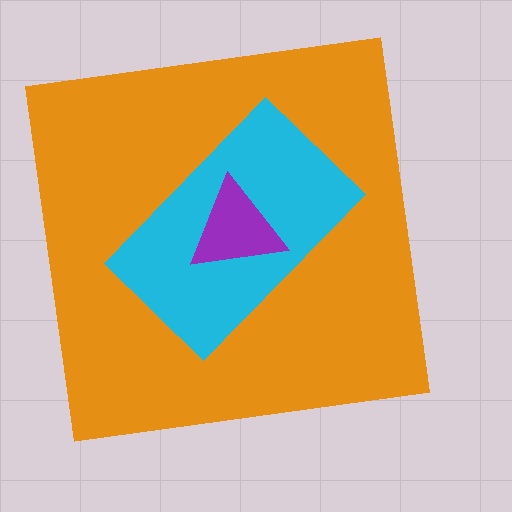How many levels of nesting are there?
3.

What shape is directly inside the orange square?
The cyan rectangle.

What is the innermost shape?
The purple triangle.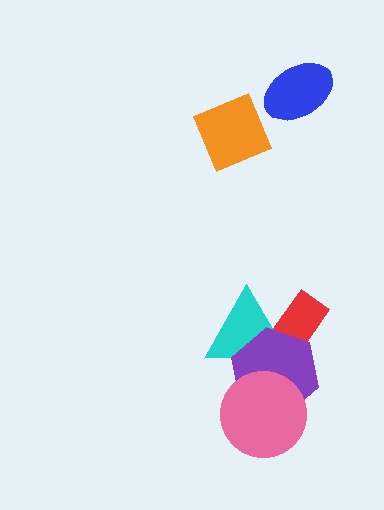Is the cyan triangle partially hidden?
Yes, it is partially covered by another shape.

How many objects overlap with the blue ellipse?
0 objects overlap with the blue ellipse.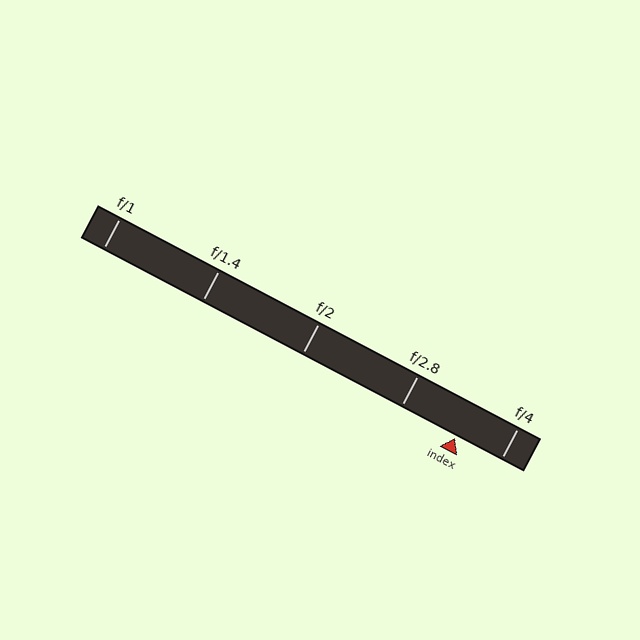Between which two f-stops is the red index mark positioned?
The index mark is between f/2.8 and f/4.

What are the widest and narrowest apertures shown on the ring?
The widest aperture shown is f/1 and the narrowest is f/4.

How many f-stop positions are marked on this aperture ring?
There are 5 f-stop positions marked.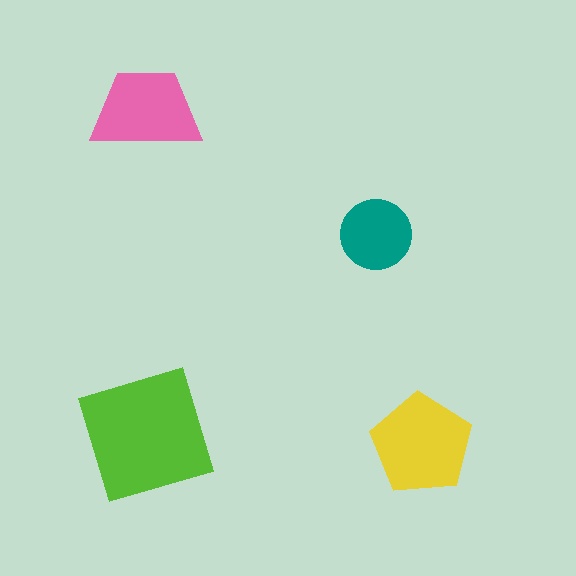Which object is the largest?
The lime square.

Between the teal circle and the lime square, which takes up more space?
The lime square.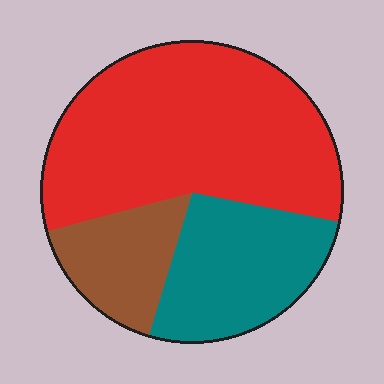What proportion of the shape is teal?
Teal takes up about one quarter (1/4) of the shape.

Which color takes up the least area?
Brown, at roughly 15%.